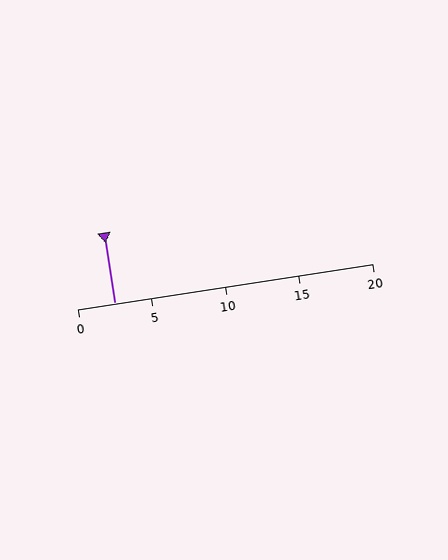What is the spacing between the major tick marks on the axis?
The major ticks are spaced 5 apart.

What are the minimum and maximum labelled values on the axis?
The axis runs from 0 to 20.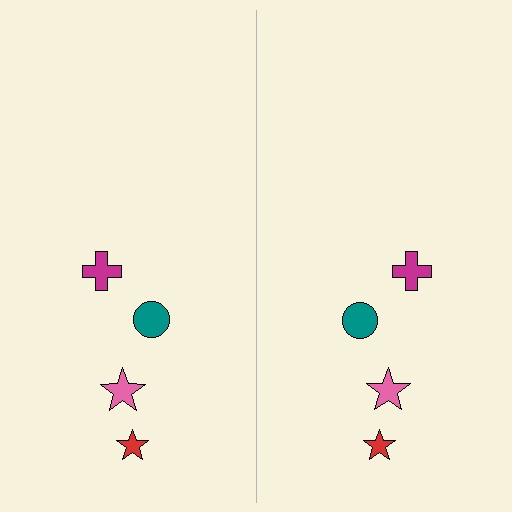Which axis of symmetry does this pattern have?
The pattern has a vertical axis of symmetry running through the center of the image.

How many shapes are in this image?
There are 8 shapes in this image.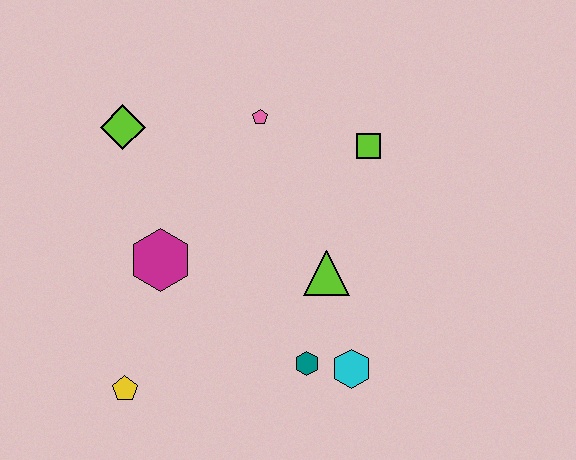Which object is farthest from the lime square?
The yellow pentagon is farthest from the lime square.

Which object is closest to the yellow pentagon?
The magenta hexagon is closest to the yellow pentagon.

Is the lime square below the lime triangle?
No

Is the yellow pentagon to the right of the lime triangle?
No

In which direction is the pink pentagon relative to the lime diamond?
The pink pentagon is to the right of the lime diamond.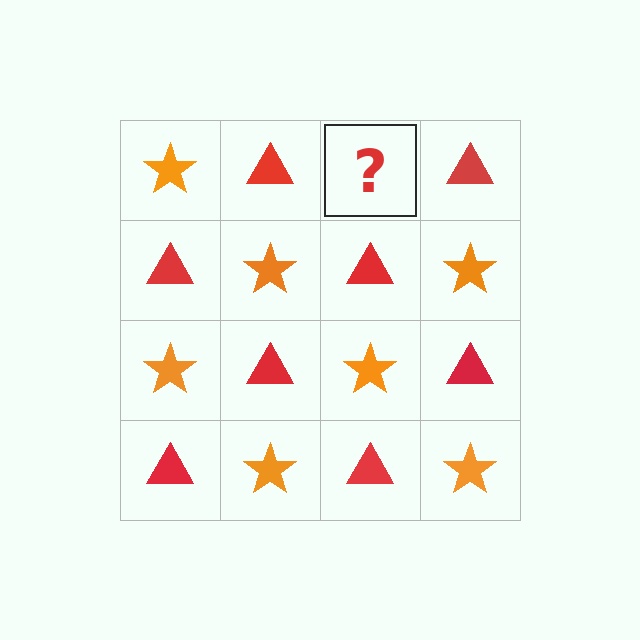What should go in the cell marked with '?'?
The missing cell should contain an orange star.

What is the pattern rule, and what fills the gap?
The rule is that it alternates orange star and red triangle in a checkerboard pattern. The gap should be filled with an orange star.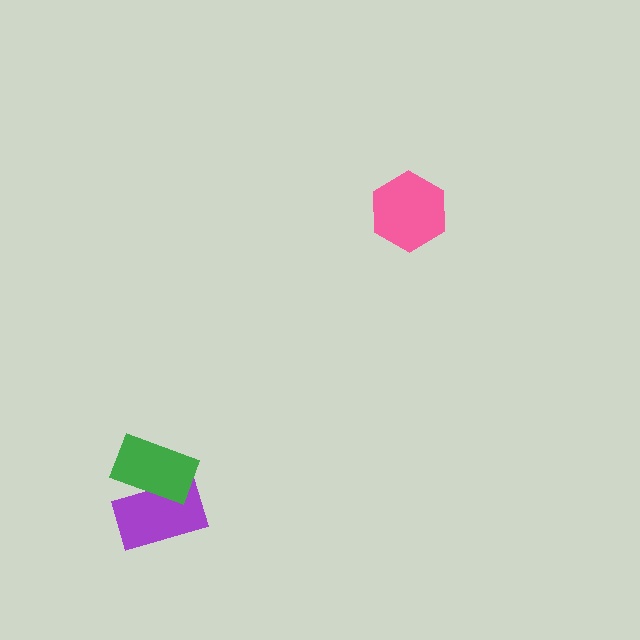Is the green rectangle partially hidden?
No, no other shape covers it.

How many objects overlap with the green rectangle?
1 object overlaps with the green rectangle.